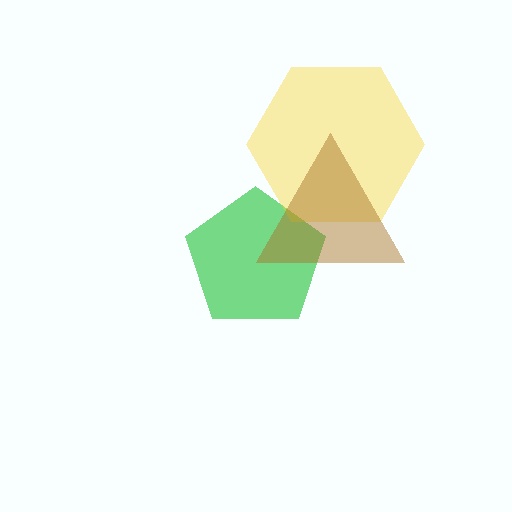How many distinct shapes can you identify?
There are 3 distinct shapes: a green pentagon, a yellow hexagon, a brown triangle.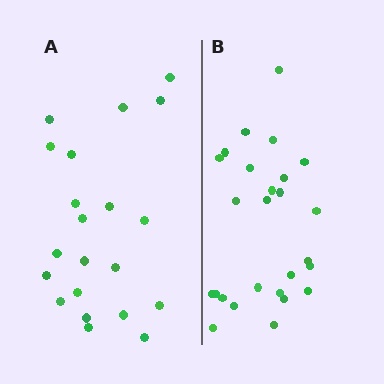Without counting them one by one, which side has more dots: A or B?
Region B (the right region) has more dots.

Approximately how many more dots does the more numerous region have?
Region B has about 5 more dots than region A.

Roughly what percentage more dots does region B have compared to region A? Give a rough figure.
About 25% more.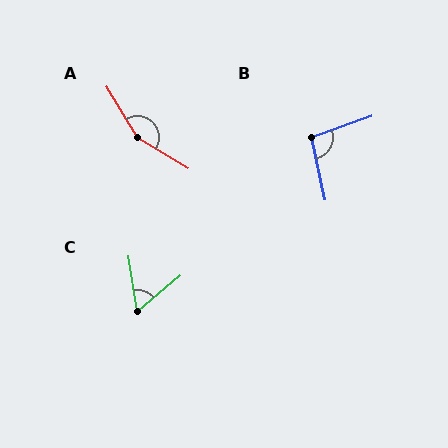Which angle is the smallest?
C, at approximately 58 degrees.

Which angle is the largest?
A, at approximately 152 degrees.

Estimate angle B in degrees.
Approximately 97 degrees.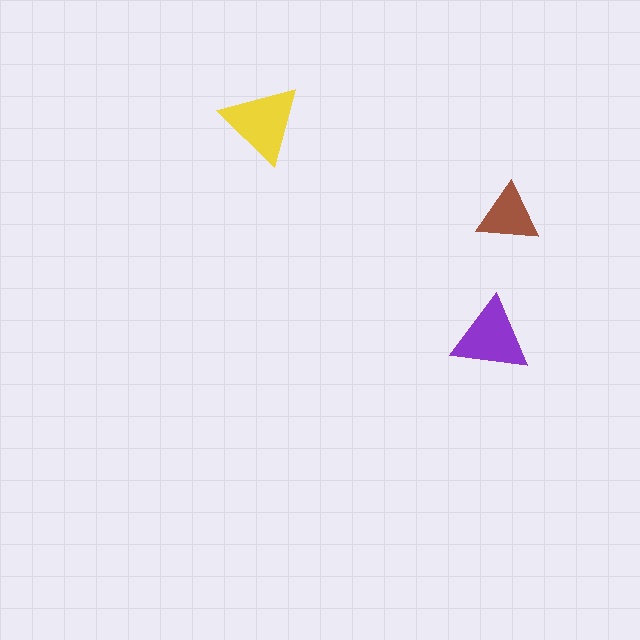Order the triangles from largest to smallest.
the yellow one, the purple one, the brown one.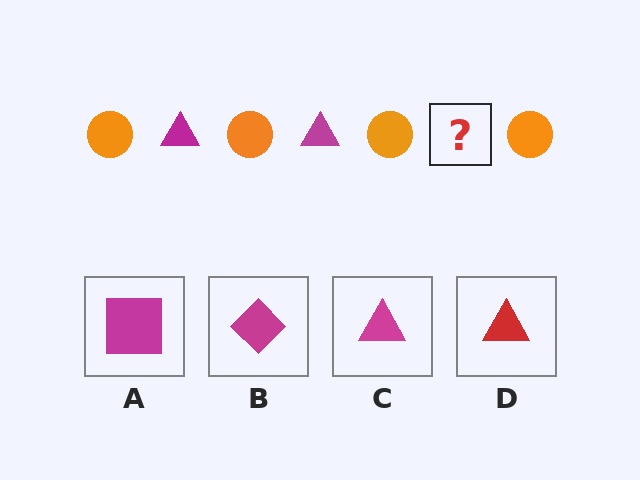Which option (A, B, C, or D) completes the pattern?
C.